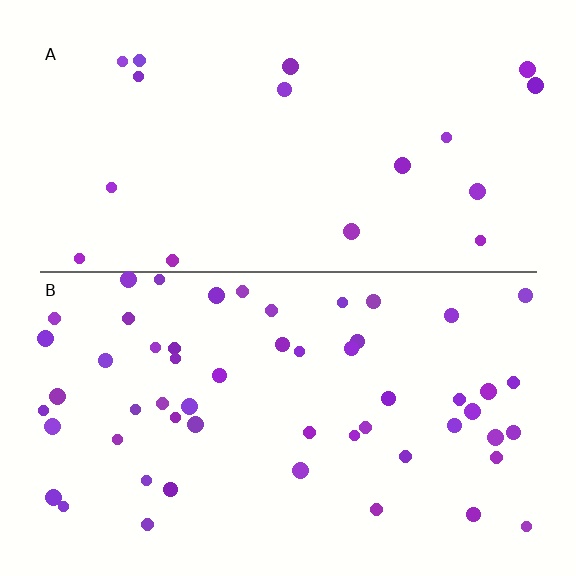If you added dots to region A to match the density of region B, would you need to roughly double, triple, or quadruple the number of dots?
Approximately triple.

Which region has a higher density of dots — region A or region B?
B (the bottom).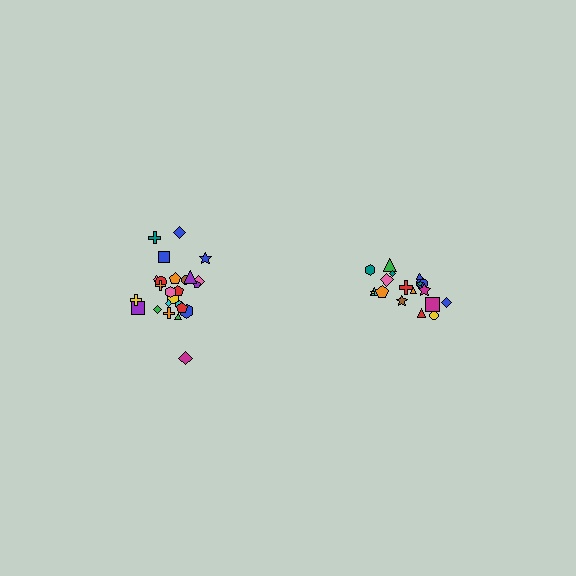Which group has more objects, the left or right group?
The left group.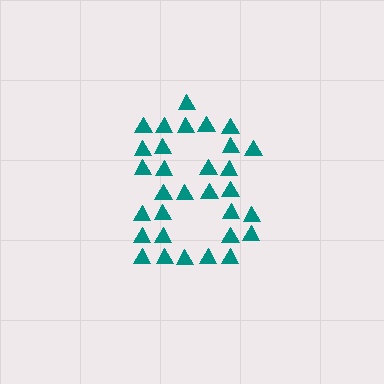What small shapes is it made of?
It is made of small triangles.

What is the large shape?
The large shape is the digit 8.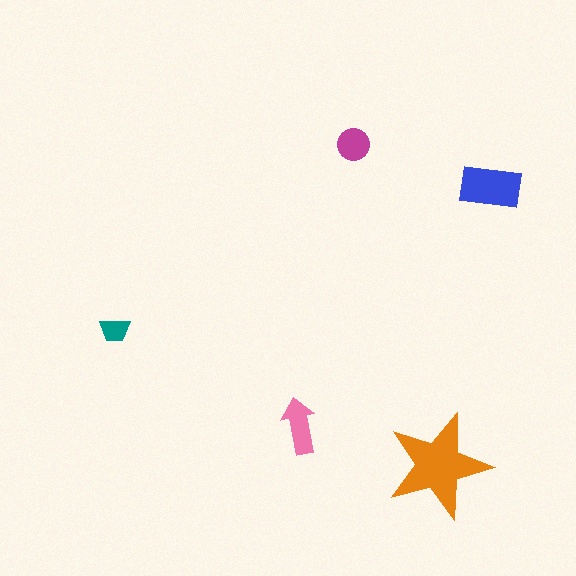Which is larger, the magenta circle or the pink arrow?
The pink arrow.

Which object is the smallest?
The teal trapezoid.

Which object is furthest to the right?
The blue rectangle is rightmost.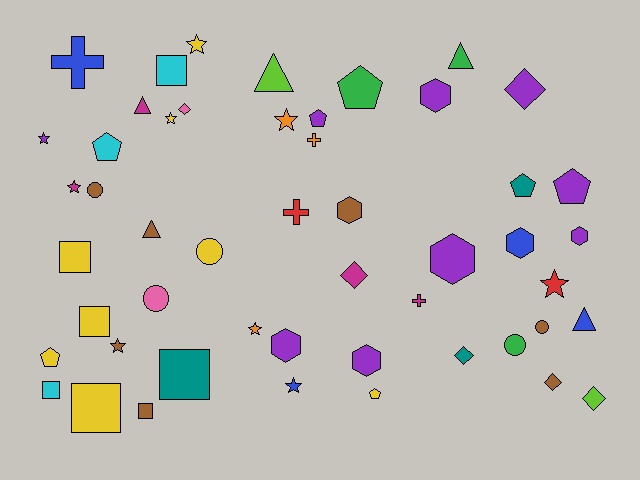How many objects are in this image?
There are 50 objects.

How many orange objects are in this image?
There are 3 orange objects.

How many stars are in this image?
There are 9 stars.